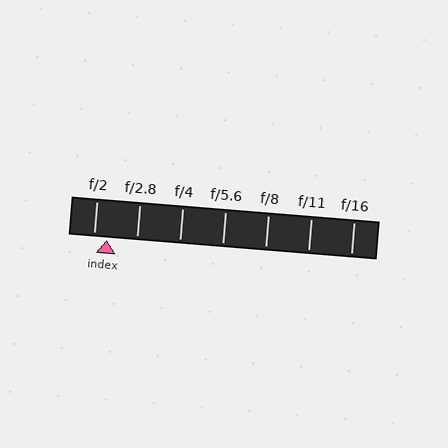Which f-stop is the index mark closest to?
The index mark is closest to f/2.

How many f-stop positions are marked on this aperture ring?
There are 7 f-stop positions marked.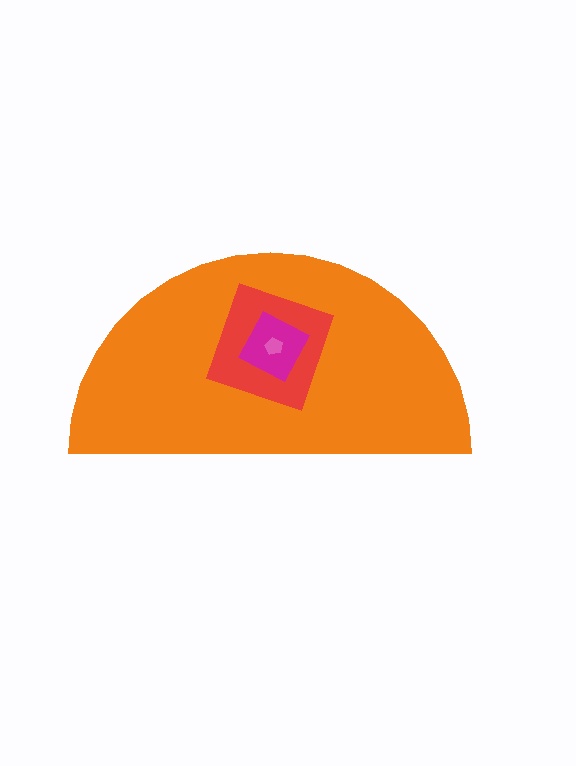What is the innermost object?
The pink pentagon.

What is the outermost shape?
The orange semicircle.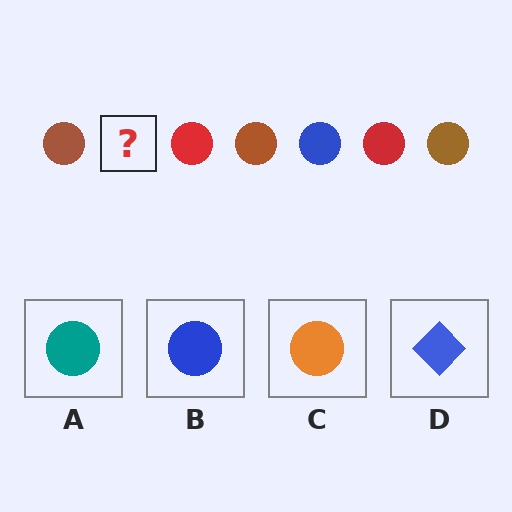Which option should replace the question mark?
Option B.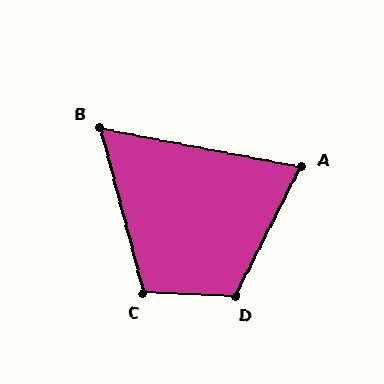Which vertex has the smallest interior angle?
B, at approximately 64 degrees.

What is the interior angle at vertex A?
Approximately 74 degrees (acute).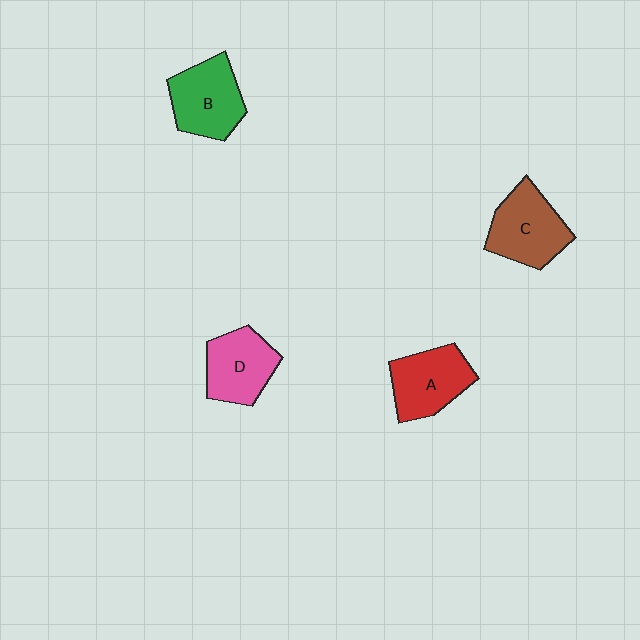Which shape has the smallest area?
Shape D (pink).